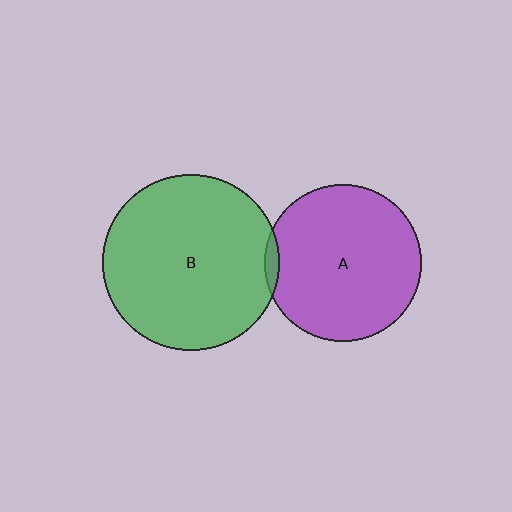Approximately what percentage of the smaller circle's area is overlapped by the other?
Approximately 5%.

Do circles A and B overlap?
Yes.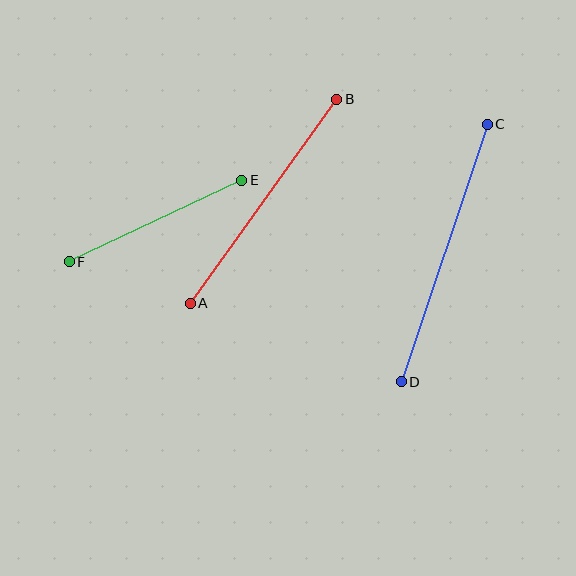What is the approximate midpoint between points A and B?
The midpoint is at approximately (264, 201) pixels.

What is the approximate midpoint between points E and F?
The midpoint is at approximately (155, 221) pixels.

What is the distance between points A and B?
The distance is approximately 251 pixels.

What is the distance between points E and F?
The distance is approximately 190 pixels.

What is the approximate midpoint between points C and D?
The midpoint is at approximately (444, 253) pixels.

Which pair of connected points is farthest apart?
Points C and D are farthest apart.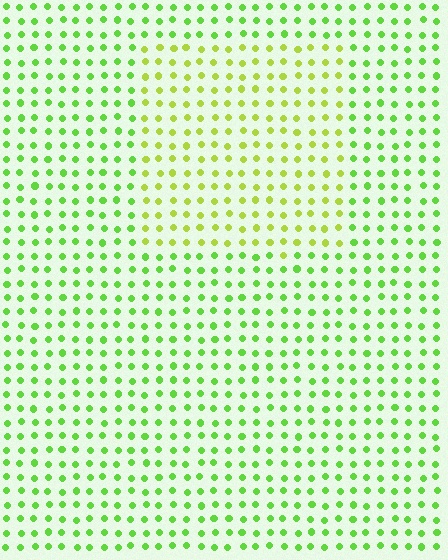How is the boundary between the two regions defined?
The boundary is defined purely by a slight shift in hue (about 30 degrees). Spacing, size, and orientation are identical on both sides.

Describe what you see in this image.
The image is filled with small lime elements in a uniform arrangement. A rectangle-shaped region is visible where the elements are tinted to a slightly different hue, forming a subtle color boundary.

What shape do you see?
I see a rectangle.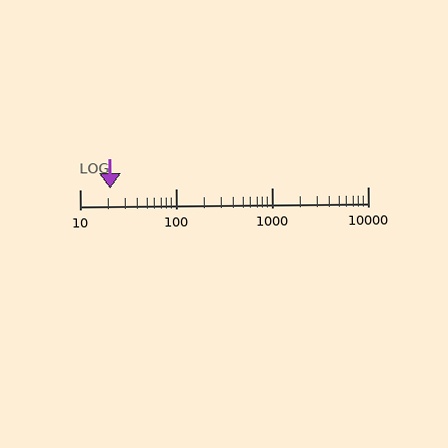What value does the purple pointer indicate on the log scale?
The pointer indicates approximately 21.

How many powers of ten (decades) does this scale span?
The scale spans 3 decades, from 10 to 10000.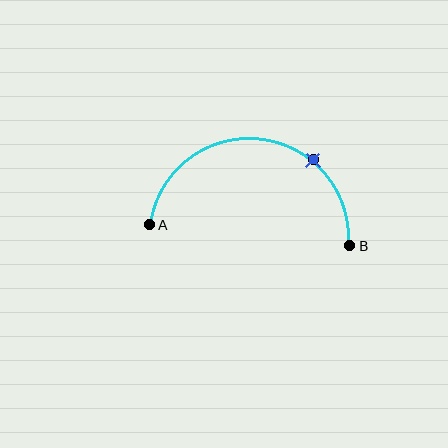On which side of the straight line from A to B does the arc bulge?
The arc bulges above the straight line connecting A and B.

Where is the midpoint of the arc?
The arc midpoint is the point on the curve farthest from the straight line joining A and B. It sits above that line.